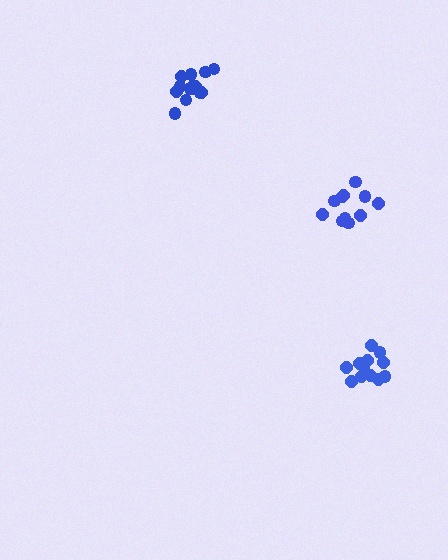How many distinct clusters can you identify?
There are 3 distinct clusters.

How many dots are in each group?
Group 1: 14 dots, Group 2: 12 dots, Group 3: 11 dots (37 total).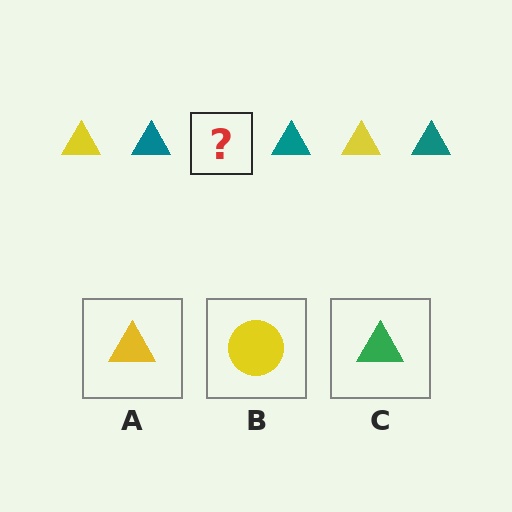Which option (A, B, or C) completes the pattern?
A.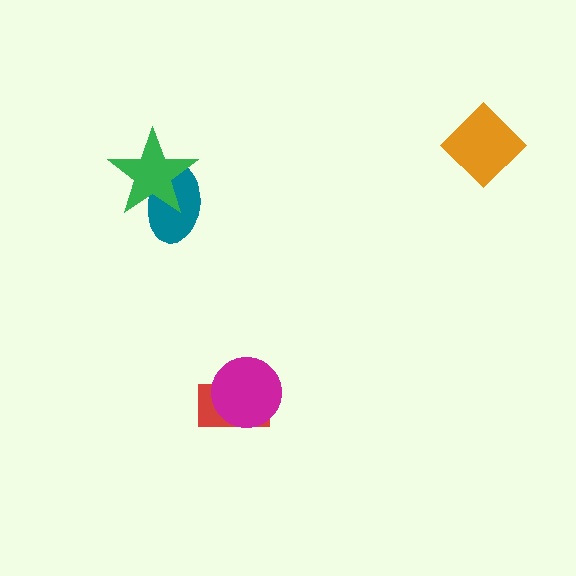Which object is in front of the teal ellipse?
The green star is in front of the teal ellipse.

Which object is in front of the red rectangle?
The magenta circle is in front of the red rectangle.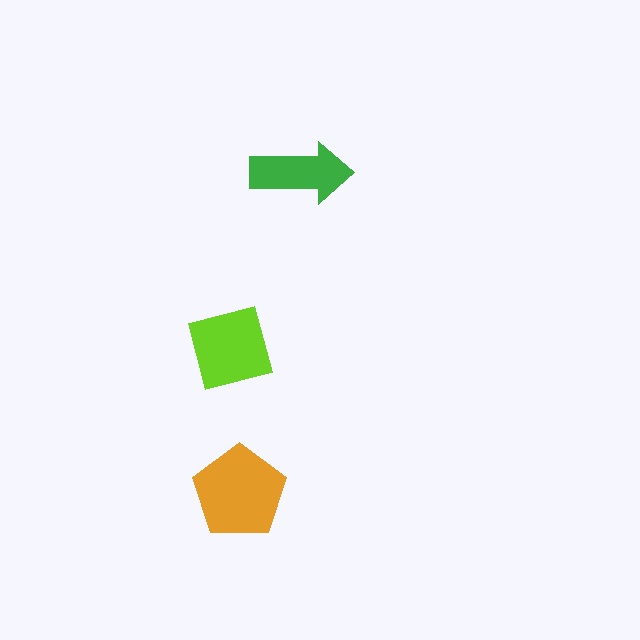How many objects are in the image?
There are 3 objects in the image.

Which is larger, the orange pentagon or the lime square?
The orange pentagon.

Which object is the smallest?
The green arrow.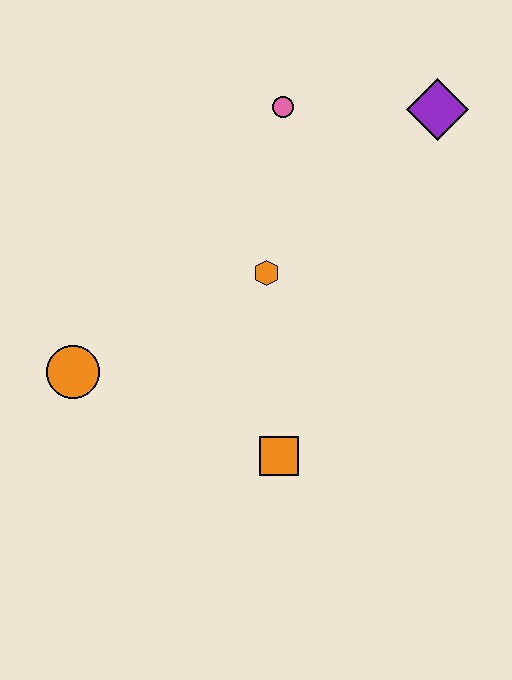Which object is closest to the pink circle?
The purple diamond is closest to the pink circle.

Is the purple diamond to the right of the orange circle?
Yes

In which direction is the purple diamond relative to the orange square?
The purple diamond is above the orange square.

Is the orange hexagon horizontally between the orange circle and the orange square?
Yes